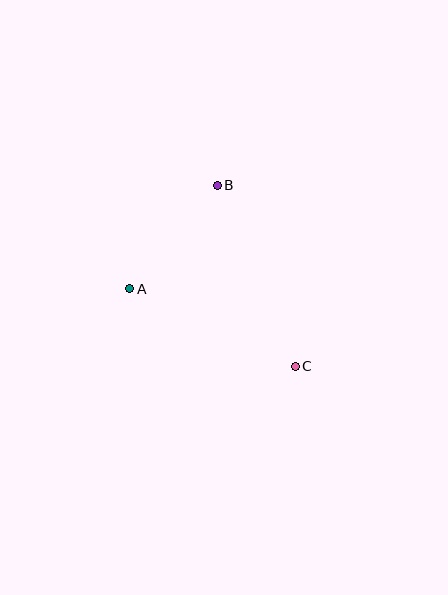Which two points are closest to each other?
Points A and B are closest to each other.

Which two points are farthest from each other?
Points B and C are farthest from each other.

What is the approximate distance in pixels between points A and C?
The distance between A and C is approximately 183 pixels.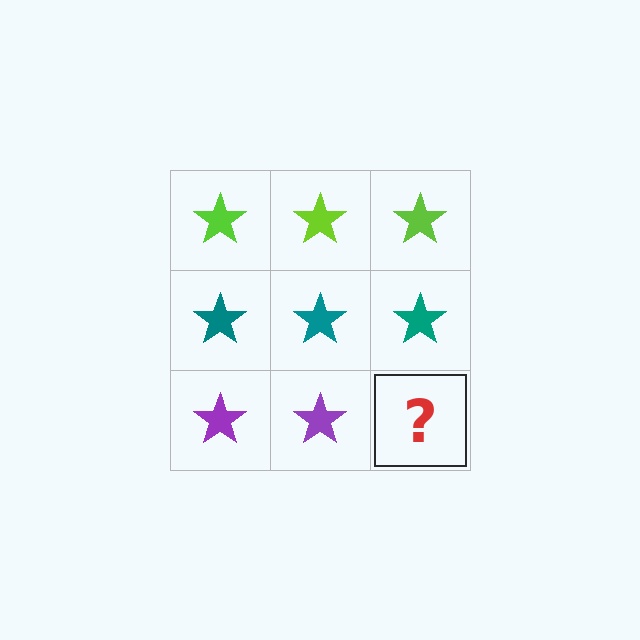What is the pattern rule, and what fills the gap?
The rule is that each row has a consistent color. The gap should be filled with a purple star.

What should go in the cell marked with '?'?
The missing cell should contain a purple star.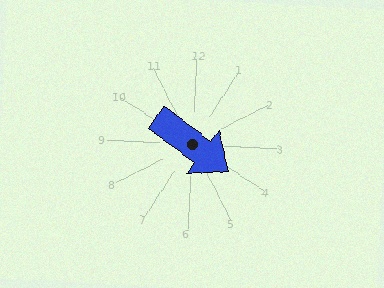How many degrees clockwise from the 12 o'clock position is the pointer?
Approximately 124 degrees.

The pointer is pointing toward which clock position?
Roughly 4 o'clock.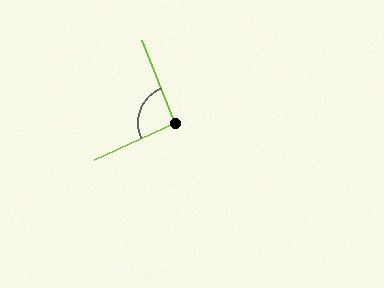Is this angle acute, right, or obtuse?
It is approximately a right angle.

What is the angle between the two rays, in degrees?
Approximately 93 degrees.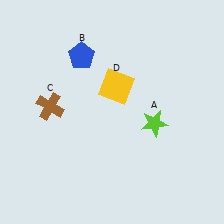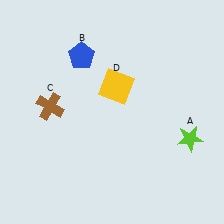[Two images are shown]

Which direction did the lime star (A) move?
The lime star (A) moved right.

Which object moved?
The lime star (A) moved right.